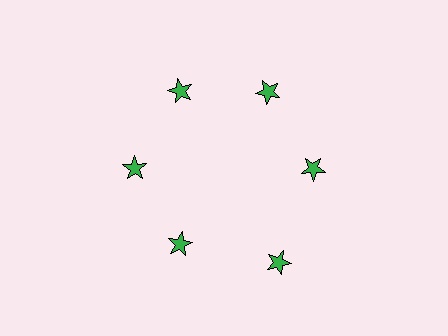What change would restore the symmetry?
The symmetry would be restored by moving it inward, back onto the ring so that all 6 stars sit at equal angles and equal distance from the center.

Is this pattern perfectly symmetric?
No. The 6 green stars are arranged in a ring, but one element near the 5 o'clock position is pushed outward from the center, breaking the 6-fold rotational symmetry.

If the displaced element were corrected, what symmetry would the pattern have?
It would have 6-fold rotational symmetry — the pattern would map onto itself every 60 degrees.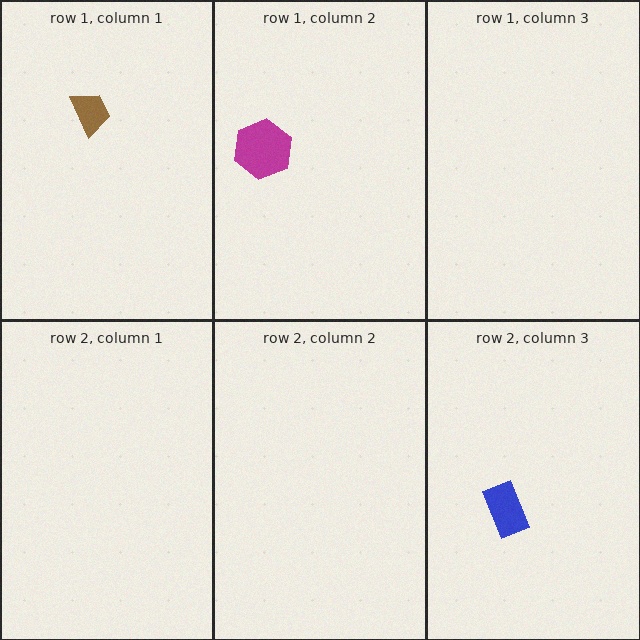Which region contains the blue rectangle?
The row 2, column 3 region.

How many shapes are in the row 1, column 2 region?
1.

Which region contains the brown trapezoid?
The row 1, column 1 region.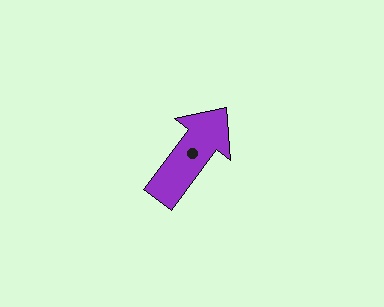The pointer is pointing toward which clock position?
Roughly 1 o'clock.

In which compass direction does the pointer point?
Northeast.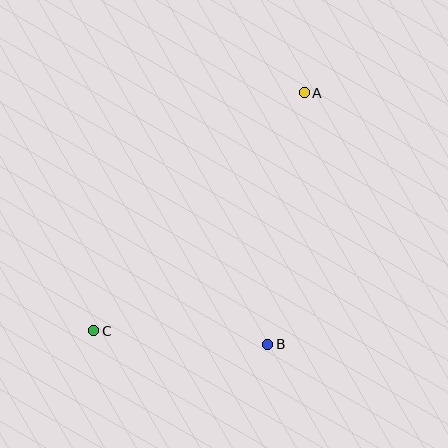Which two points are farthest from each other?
Points A and C are farthest from each other.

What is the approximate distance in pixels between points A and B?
The distance between A and B is approximately 254 pixels.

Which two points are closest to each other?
Points B and C are closest to each other.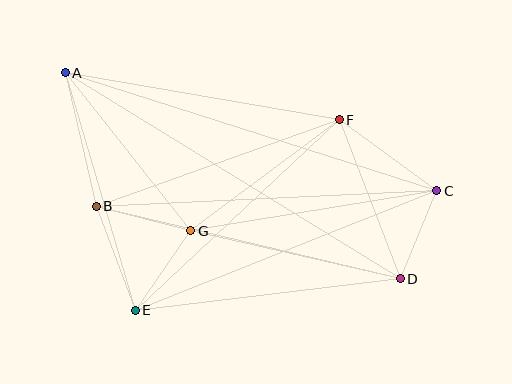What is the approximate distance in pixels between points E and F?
The distance between E and F is approximately 279 pixels.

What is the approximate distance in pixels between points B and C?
The distance between B and C is approximately 341 pixels.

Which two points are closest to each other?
Points C and D are closest to each other.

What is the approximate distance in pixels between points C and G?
The distance between C and G is approximately 249 pixels.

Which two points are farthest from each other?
Points A and D are farthest from each other.